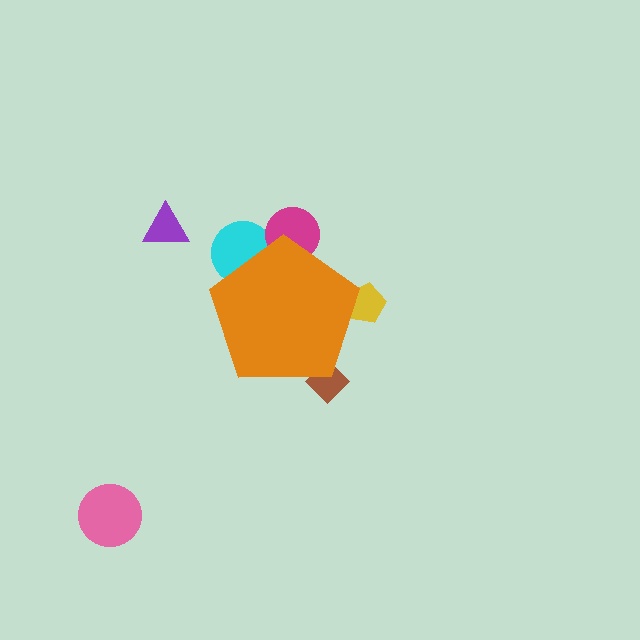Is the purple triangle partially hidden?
No, the purple triangle is fully visible.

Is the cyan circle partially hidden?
Yes, the cyan circle is partially hidden behind the orange pentagon.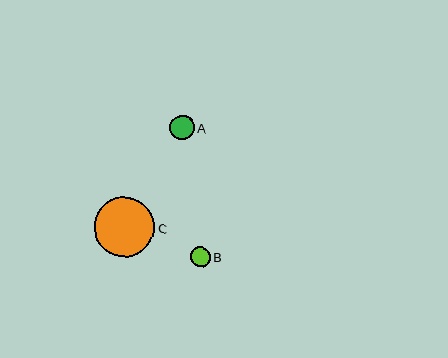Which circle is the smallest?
Circle B is the smallest with a size of approximately 20 pixels.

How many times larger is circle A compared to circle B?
Circle A is approximately 1.2 times the size of circle B.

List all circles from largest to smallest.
From largest to smallest: C, A, B.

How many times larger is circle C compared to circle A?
Circle C is approximately 2.4 times the size of circle A.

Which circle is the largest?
Circle C is the largest with a size of approximately 60 pixels.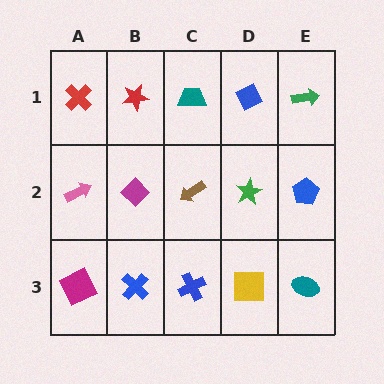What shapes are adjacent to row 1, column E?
A blue pentagon (row 2, column E), a blue diamond (row 1, column D).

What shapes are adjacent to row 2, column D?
A blue diamond (row 1, column D), a yellow square (row 3, column D), a brown arrow (row 2, column C), a blue pentagon (row 2, column E).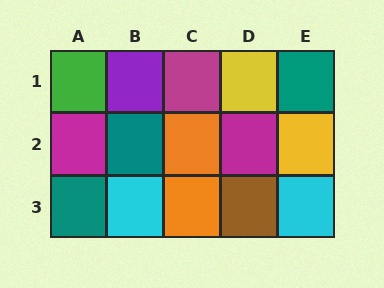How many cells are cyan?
2 cells are cyan.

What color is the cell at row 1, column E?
Teal.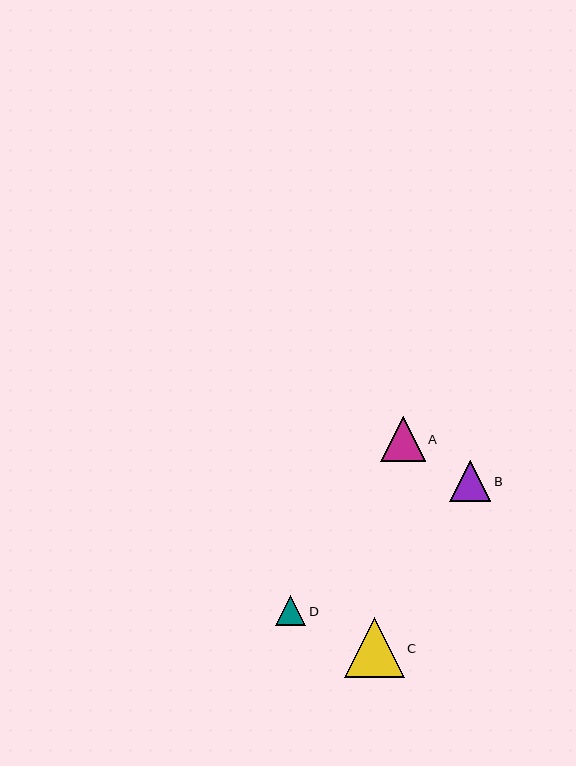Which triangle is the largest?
Triangle C is the largest with a size of approximately 60 pixels.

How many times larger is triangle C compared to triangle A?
Triangle C is approximately 1.3 times the size of triangle A.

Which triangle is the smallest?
Triangle D is the smallest with a size of approximately 30 pixels.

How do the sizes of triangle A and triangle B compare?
Triangle A and triangle B are approximately the same size.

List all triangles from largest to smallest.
From largest to smallest: C, A, B, D.